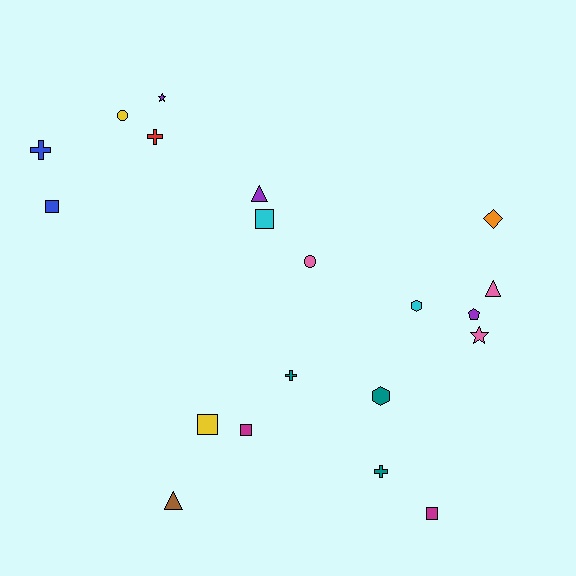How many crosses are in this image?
There are 4 crosses.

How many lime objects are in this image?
There are no lime objects.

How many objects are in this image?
There are 20 objects.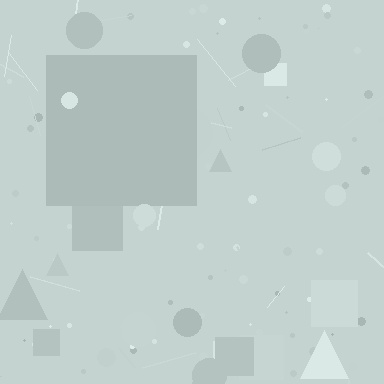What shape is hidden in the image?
A square is hidden in the image.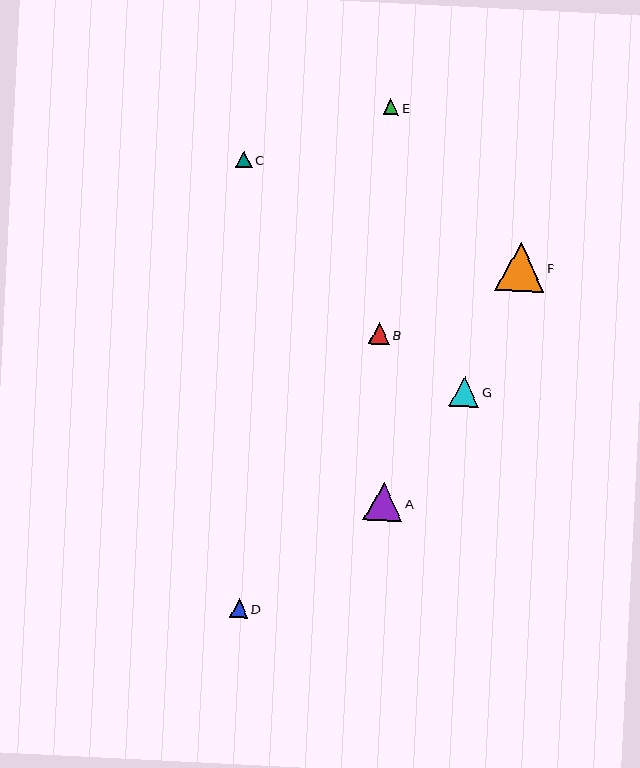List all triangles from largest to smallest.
From largest to smallest: F, A, G, B, D, C, E.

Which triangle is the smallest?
Triangle E is the smallest with a size of approximately 15 pixels.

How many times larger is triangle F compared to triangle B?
Triangle F is approximately 2.3 times the size of triangle B.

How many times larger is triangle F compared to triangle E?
Triangle F is approximately 3.2 times the size of triangle E.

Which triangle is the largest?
Triangle F is the largest with a size of approximately 49 pixels.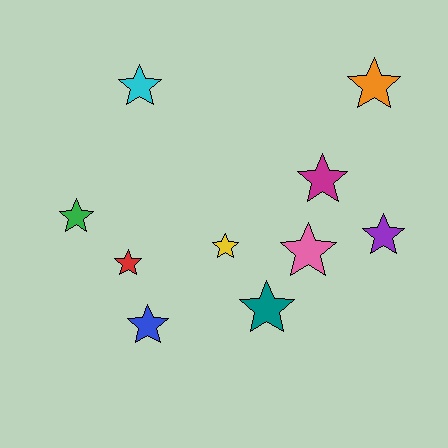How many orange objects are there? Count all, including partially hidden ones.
There is 1 orange object.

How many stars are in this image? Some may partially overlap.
There are 10 stars.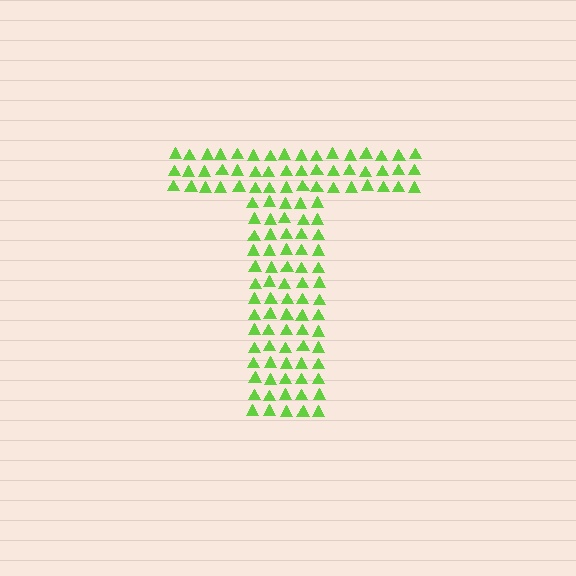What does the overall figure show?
The overall figure shows the letter T.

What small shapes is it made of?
It is made of small triangles.